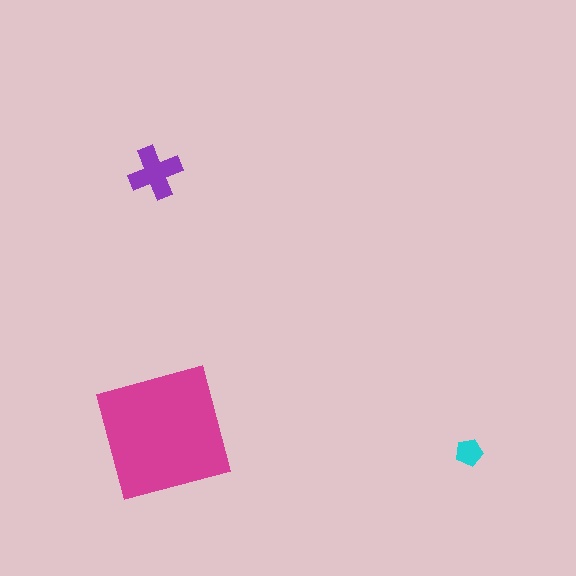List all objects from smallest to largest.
The cyan pentagon, the purple cross, the magenta square.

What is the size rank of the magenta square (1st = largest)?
1st.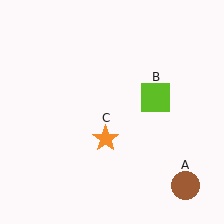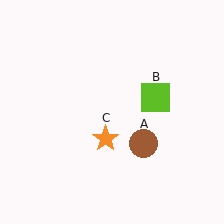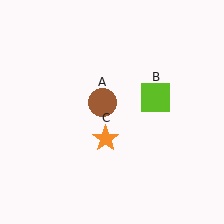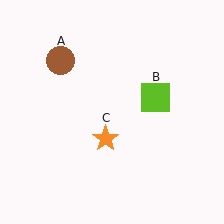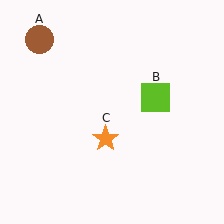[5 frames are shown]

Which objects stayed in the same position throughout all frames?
Lime square (object B) and orange star (object C) remained stationary.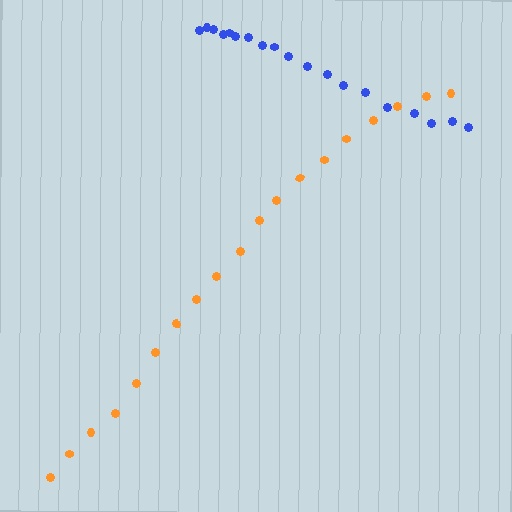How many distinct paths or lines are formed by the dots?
There are 2 distinct paths.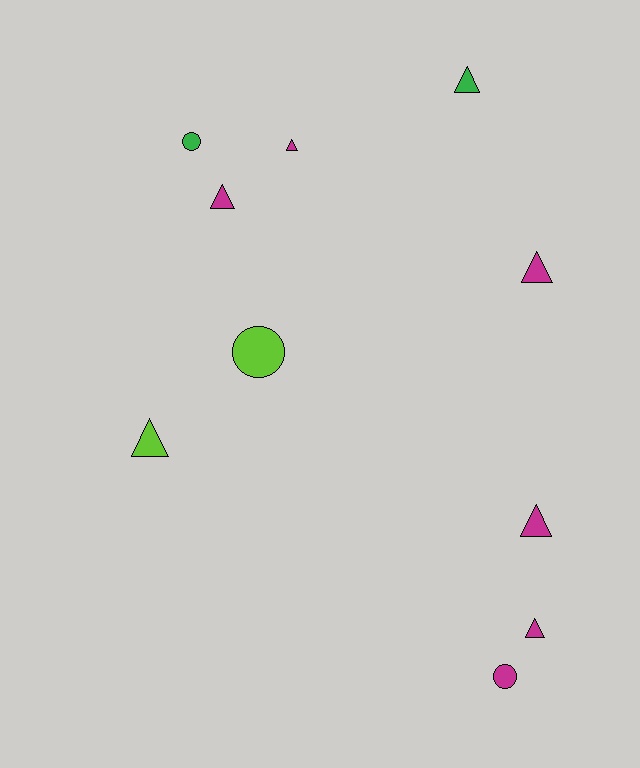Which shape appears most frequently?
Triangle, with 7 objects.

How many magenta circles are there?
There is 1 magenta circle.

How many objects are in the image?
There are 10 objects.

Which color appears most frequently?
Magenta, with 6 objects.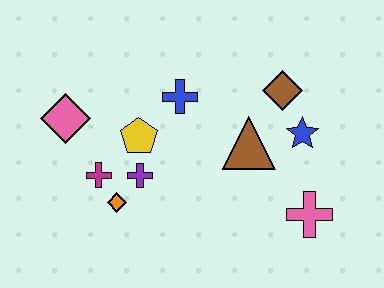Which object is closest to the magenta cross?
The orange diamond is closest to the magenta cross.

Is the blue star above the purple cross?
Yes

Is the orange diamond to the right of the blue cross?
No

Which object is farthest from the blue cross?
The pink cross is farthest from the blue cross.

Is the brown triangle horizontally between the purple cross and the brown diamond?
Yes